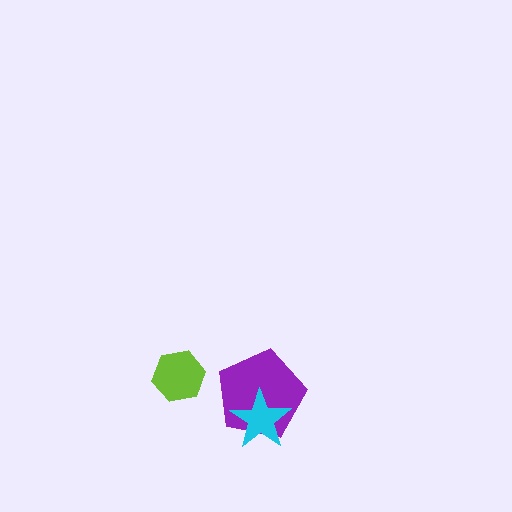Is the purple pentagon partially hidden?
Yes, it is partially covered by another shape.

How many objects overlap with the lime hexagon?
0 objects overlap with the lime hexagon.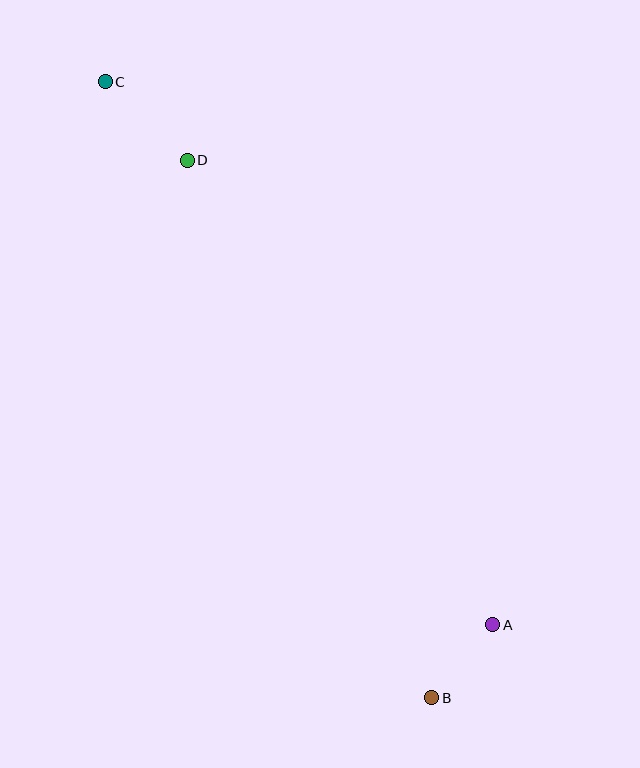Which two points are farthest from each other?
Points B and C are farthest from each other.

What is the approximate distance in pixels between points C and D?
The distance between C and D is approximately 113 pixels.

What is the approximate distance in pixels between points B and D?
The distance between B and D is approximately 591 pixels.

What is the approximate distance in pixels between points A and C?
The distance between A and C is approximately 667 pixels.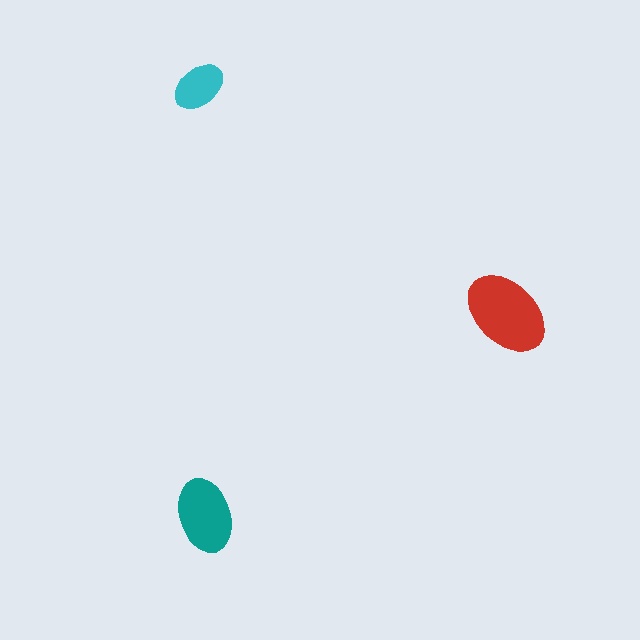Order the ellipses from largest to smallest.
the red one, the teal one, the cyan one.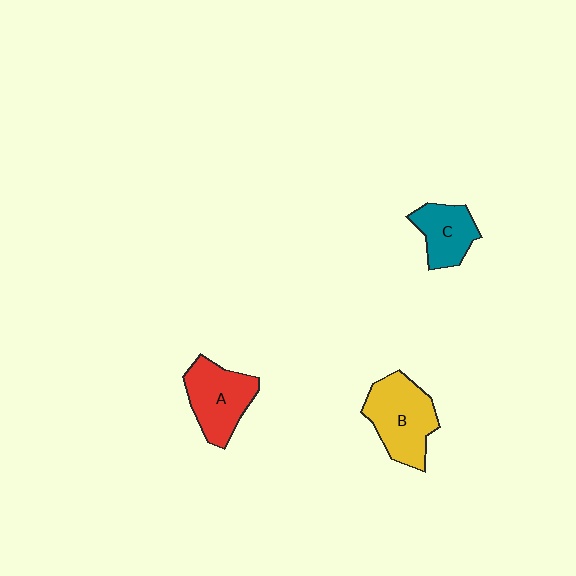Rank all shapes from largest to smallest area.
From largest to smallest: B (yellow), A (red), C (teal).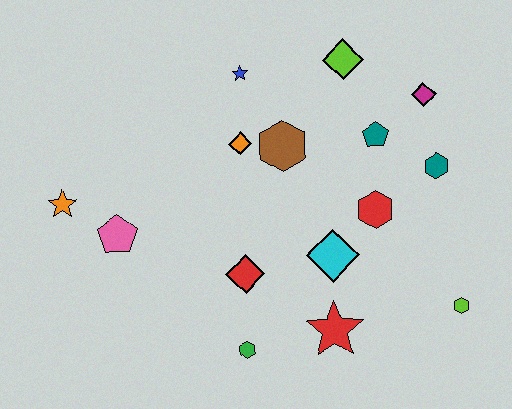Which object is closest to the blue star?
The orange diamond is closest to the blue star.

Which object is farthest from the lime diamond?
The orange star is farthest from the lime diamond.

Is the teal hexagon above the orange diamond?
No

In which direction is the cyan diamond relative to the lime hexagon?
The cyan diamond is to the left of the lime hexagon.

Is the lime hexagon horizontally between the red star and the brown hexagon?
No